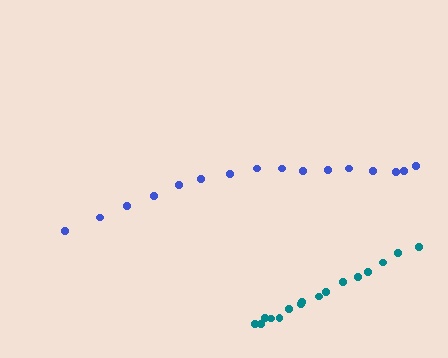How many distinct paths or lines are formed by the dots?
There are 2 distinct paths.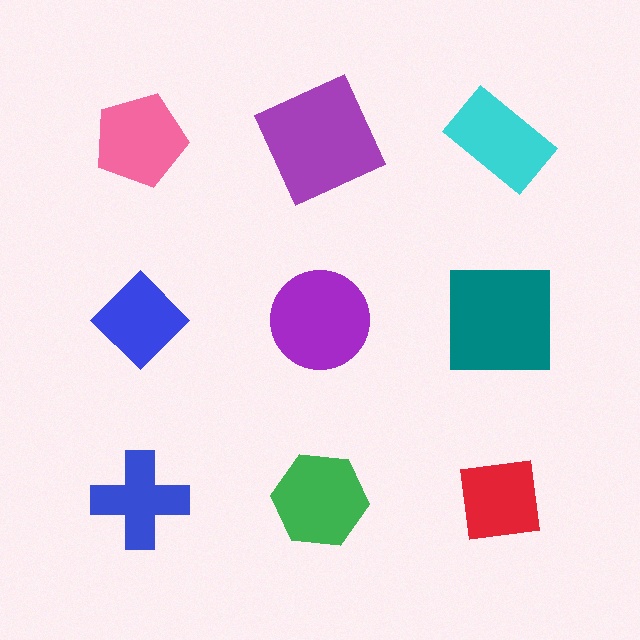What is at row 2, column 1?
A blue diamond.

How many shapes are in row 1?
3 shapes.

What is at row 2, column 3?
A teal square.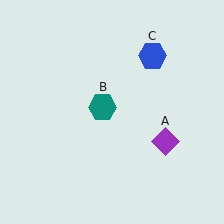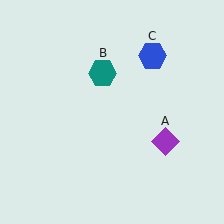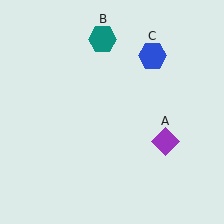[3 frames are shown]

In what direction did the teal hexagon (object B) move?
The teal hexagon (object B) moved up.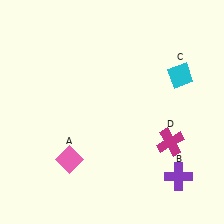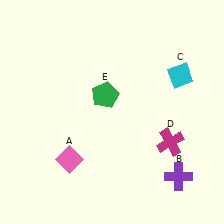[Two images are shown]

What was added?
A green pentagon (E) was added in Image 2.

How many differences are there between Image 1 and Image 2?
There is 1 difference between the two images.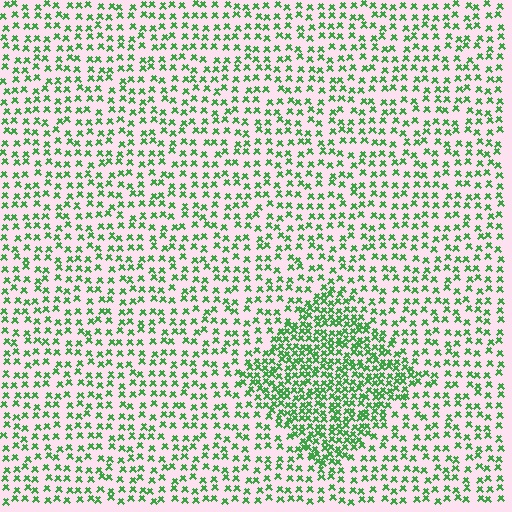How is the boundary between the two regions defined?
The boundary is defined by a change in element density (approximately 2.1x ratio). All elements are the same color, size, and shape.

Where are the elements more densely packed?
The elements are more densely packed inside the diamond boundary.